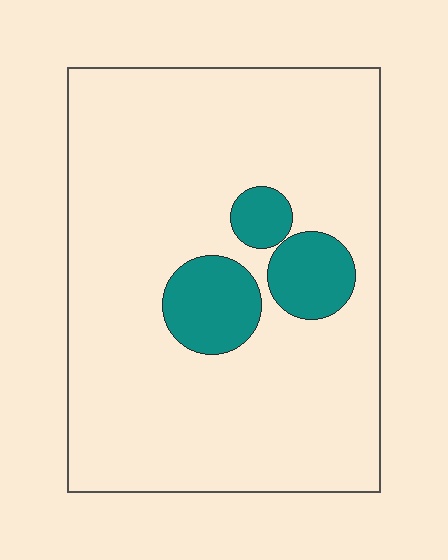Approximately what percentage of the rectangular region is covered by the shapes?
Approximately 15%.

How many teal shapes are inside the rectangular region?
3.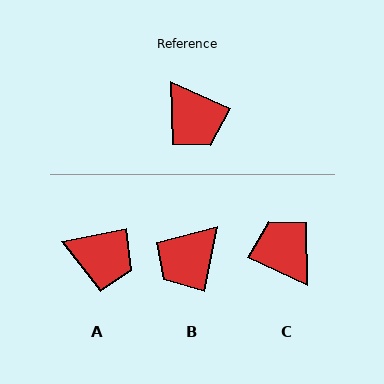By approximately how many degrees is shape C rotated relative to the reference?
Approximately 180 degrees counter-clockwise.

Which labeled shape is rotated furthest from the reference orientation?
C, about 180 degrees away.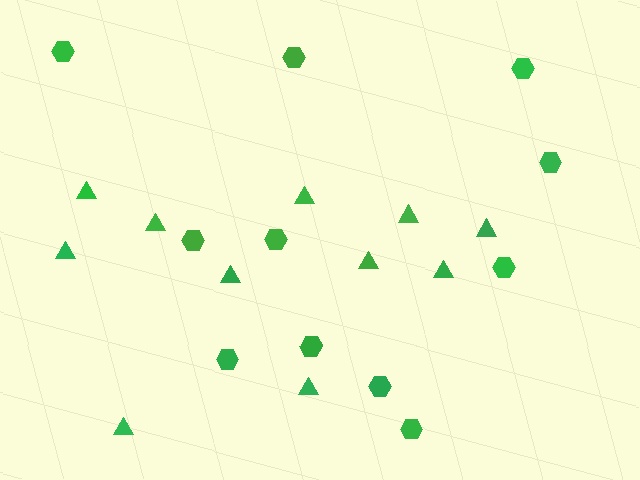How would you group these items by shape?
There are 2 groups: one group of triangles (11) and one group of hexagons (11).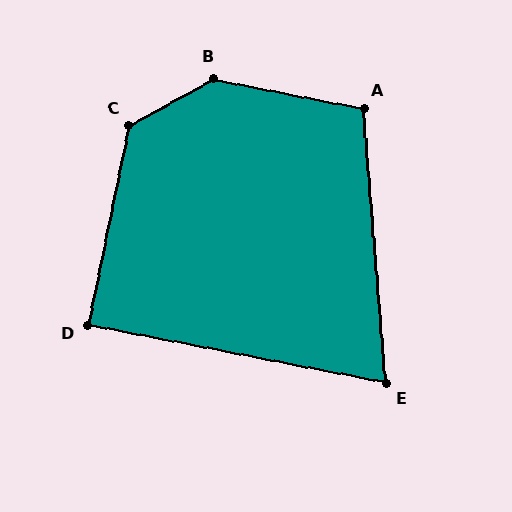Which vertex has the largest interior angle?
B, at approximately 140 degrees.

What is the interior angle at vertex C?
Approximately 131 degrees (obtuse).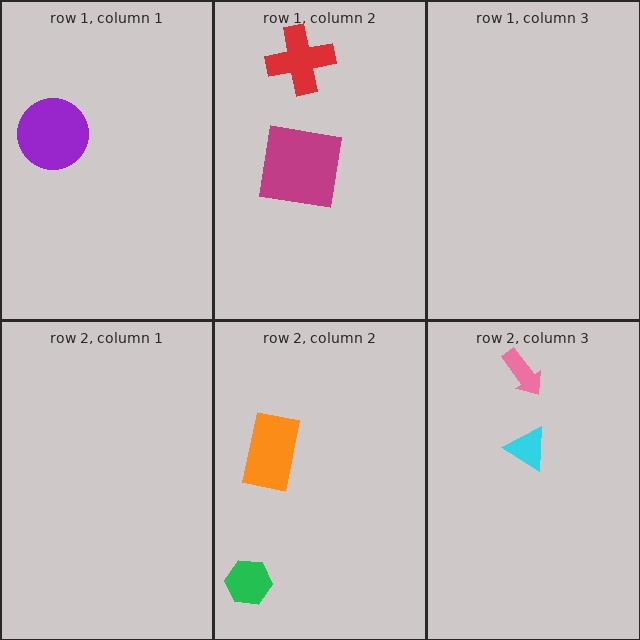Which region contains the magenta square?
The row 1, column 2 region.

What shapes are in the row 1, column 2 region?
The magenta square, the red cross.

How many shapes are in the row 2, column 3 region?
2.